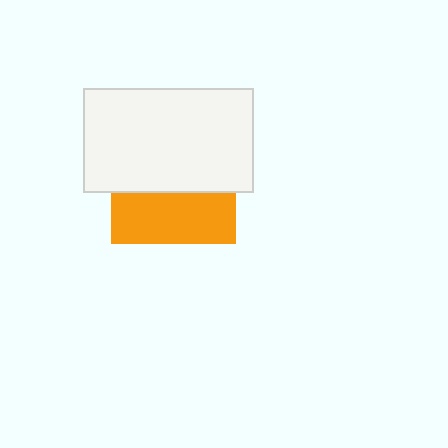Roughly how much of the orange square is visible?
A small part of it is visible (roughly 40%).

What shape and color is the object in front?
The object in front is a white rectangle.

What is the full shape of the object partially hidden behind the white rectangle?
The partially hidden object is an orange square.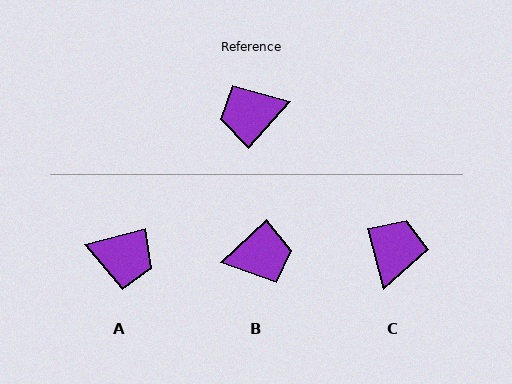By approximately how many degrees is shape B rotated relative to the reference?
Approximately 175 degrees counter-clockwise.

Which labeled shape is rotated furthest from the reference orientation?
B, about 175 degrees away.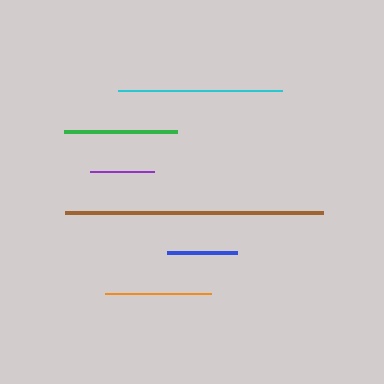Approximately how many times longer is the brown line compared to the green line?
The brown line is approximately 2.3 times the length of the green line.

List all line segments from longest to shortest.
From longest to shortest: brown, cyan, green, orange, blue, purple.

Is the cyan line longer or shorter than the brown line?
The brown line is longer than the cyan line.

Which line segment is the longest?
The brown line is the longest at approximately 257 pixels.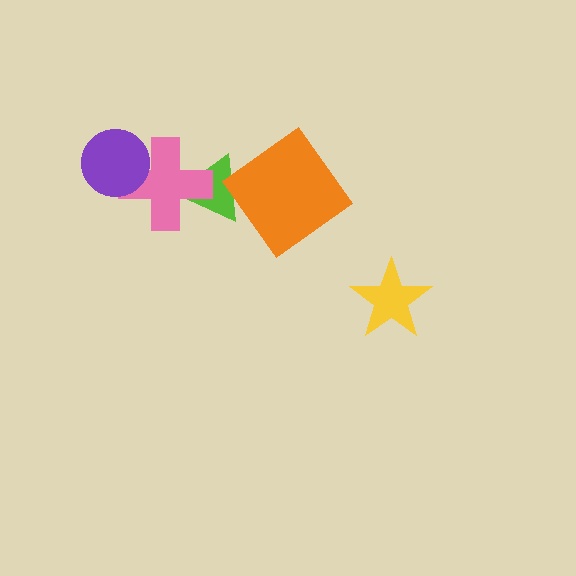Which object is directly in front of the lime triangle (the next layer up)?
The pink cross is directly in front of the lime triangle.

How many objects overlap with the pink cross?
2 objects overlap with the pink cross.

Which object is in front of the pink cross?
The purple circle is in front of the pink cross.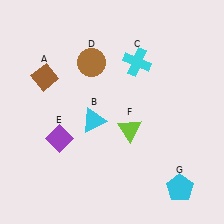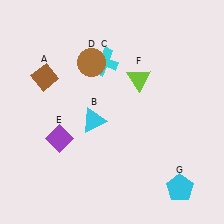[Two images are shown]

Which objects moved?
The objects that moved are: the cyan cross (C), the lime triangle (F).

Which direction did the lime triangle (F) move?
The lime triangle (F) moved up.